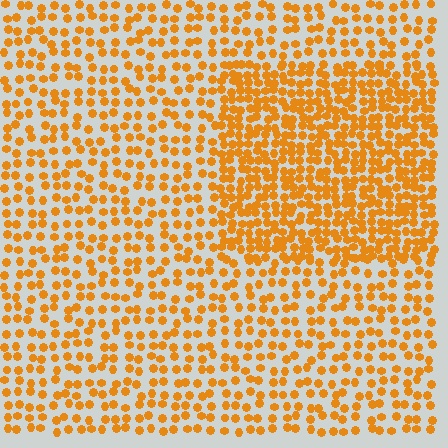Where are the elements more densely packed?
The elements are more densely packed inside the rectangle boundary.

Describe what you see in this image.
The image contains small orange elements arranged at two different densities. A rectangle-shaped region is visible where the elements are more densely packed than the surrounding area.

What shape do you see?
I see a rectangle.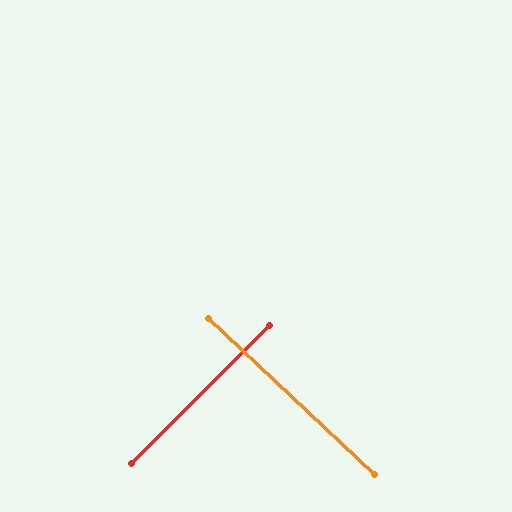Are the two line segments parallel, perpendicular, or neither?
Perpendicular — they meet at approximately 88°.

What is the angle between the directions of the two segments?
Approximately 88 degrees.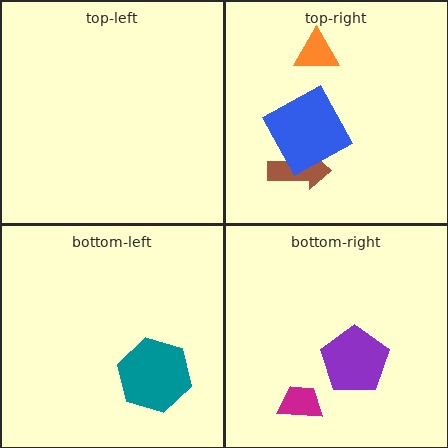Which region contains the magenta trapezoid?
The bottom-right region.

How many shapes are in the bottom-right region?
2.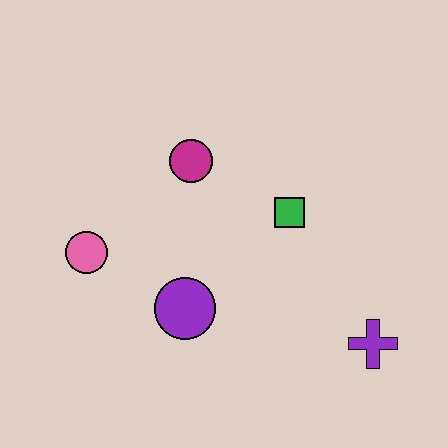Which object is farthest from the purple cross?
The pink circle is farthest from the purple cross.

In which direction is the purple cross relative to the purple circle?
The purple cross is to the right of the purple circle.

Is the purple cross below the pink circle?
Yes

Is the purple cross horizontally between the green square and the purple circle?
No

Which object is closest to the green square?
The magenta circle is closest to the green square.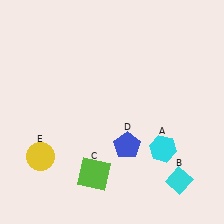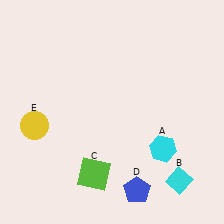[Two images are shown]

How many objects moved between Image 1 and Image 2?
2 objects moved between the two images.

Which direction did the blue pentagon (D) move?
The blue pentagon (D) moved down.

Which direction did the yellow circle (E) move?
The yellow circle (E) moved up.